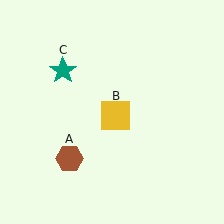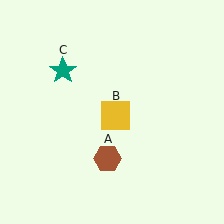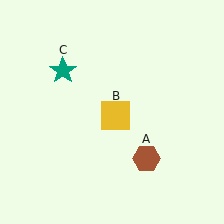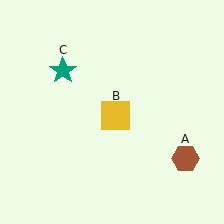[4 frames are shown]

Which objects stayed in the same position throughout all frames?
Yellow square (object B) and teal star (object C) remained stationary.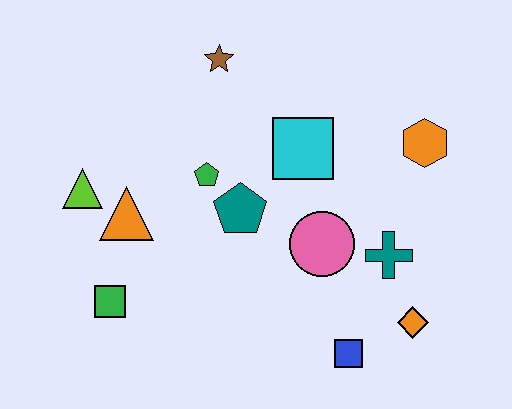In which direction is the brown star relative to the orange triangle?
The brown star is above the orange triangle.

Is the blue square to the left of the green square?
No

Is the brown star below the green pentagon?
No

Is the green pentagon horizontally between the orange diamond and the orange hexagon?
No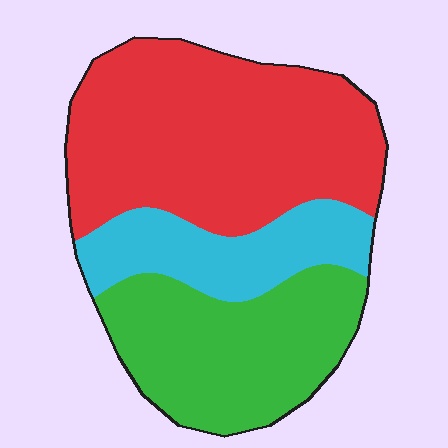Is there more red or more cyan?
Red.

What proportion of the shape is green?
Green takes up about one third (1/3) of the shape.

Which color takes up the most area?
Red, at roughly 50%.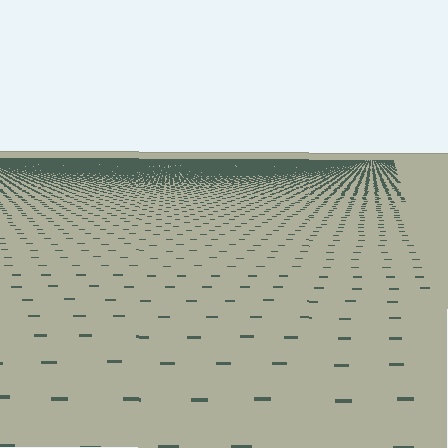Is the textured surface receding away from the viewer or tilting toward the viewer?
The surface is receding away from the viewer. Texture elements get smaller and denser toward the top.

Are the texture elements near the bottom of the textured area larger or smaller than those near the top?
Larger. Near the bottom, elements are closer to the viewer and appear at a bigger on-screen size.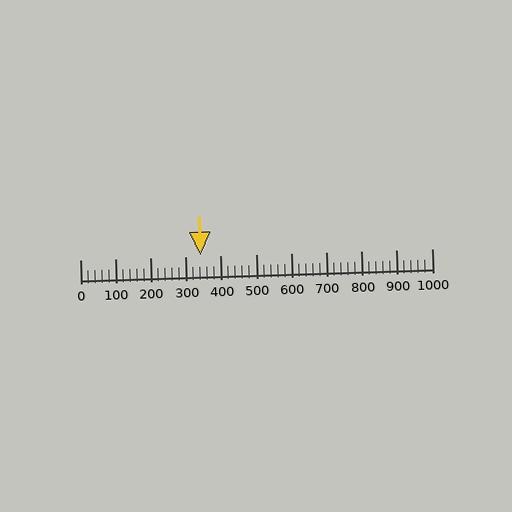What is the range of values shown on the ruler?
The ruler shows values from 0 to 1000.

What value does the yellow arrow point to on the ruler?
The yellow arrow points to approximately 342.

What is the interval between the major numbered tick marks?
The major tick marks are spaced 100 units apart.